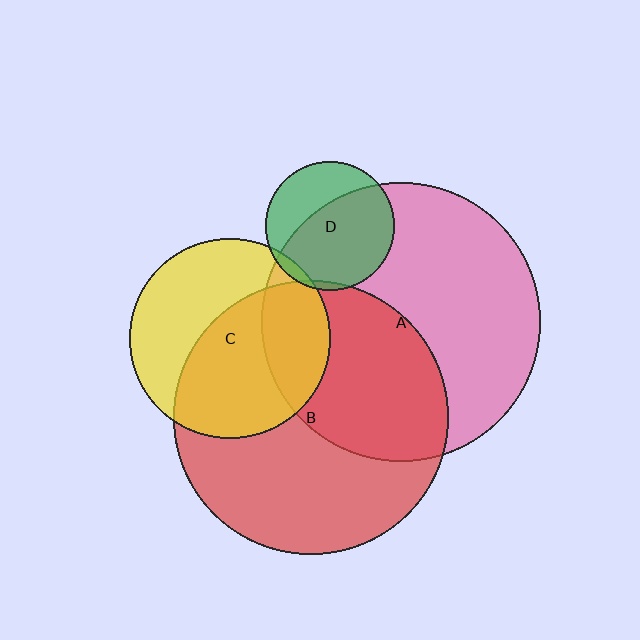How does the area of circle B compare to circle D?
Approximately 4.6 times.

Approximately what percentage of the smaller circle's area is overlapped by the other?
Approximately 65%.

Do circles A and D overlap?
Yes.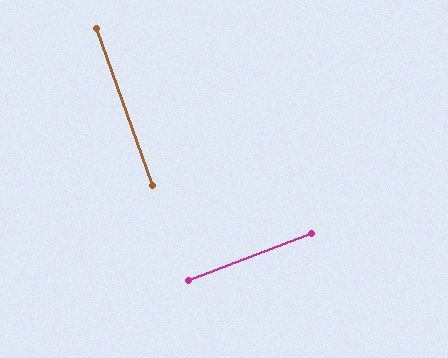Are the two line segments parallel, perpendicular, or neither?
Perpendicular — they meet at approximately 88°.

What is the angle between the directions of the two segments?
Approximately 88 degrees.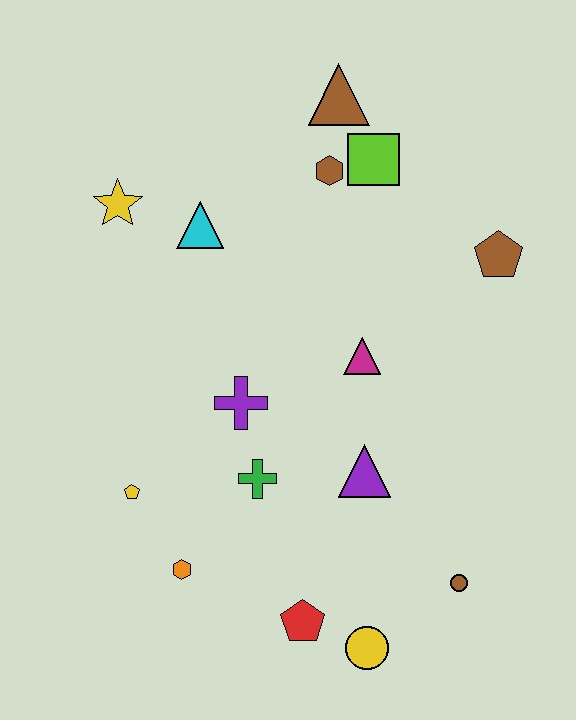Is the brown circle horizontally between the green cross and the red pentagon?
No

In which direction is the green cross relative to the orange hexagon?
The green cross is above the orange hexagon.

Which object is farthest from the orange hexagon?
The brown triangle is farthest from the orange hexagon.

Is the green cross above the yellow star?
No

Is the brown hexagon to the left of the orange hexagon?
No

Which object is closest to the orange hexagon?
The yellow pentagon is closest to the orange hexagon.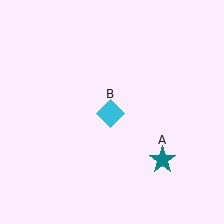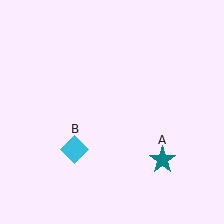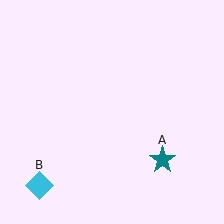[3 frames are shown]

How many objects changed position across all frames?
1 object changed position: cyan diamond (object B).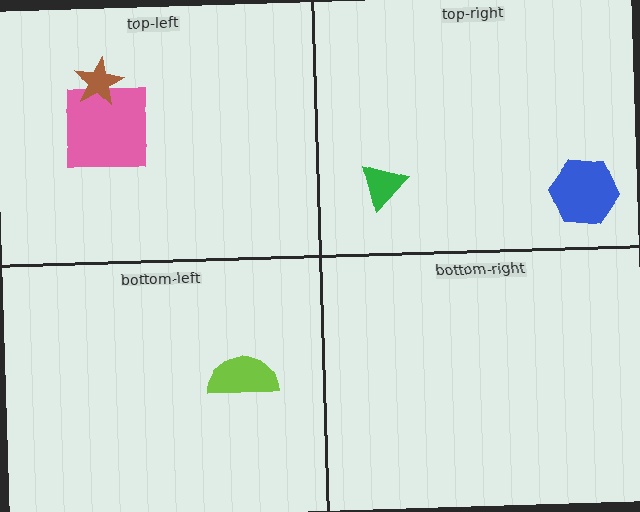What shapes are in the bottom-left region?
The lime semicircle.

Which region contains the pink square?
The top-left region.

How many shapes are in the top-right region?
2.